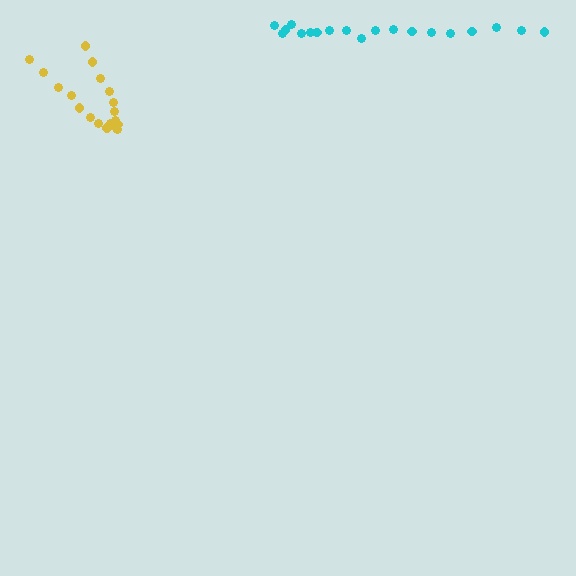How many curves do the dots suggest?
There are 2 distinct paths.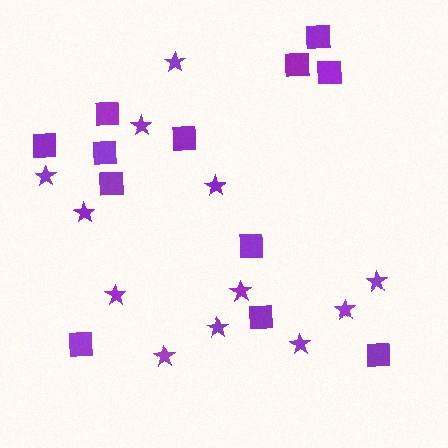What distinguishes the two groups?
There are 2 groups: one group of stars (12) and one group of squares (12).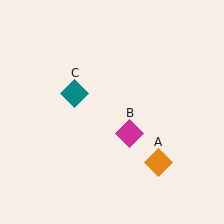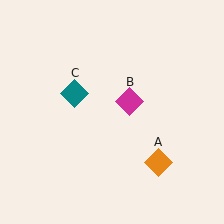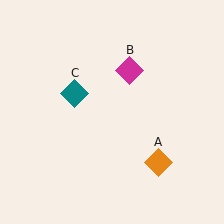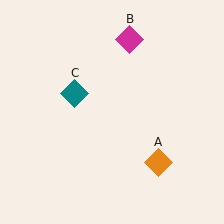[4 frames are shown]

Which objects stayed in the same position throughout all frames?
Orange diamond (object A) and teal diamond (object C) remained stationary.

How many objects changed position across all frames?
1 object changed position: magenta diamond (object B).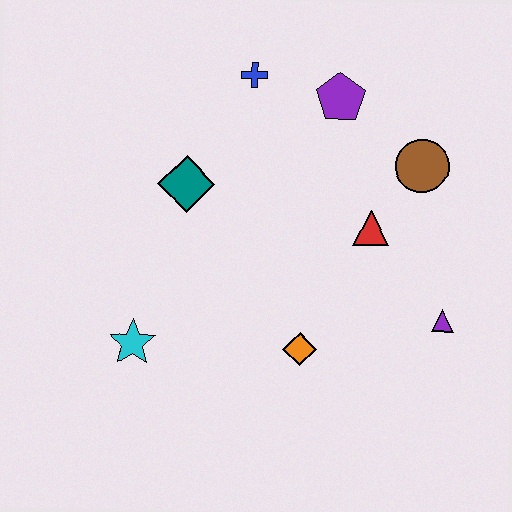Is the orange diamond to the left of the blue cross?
No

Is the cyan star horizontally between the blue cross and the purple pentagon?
No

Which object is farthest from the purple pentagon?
The cyan star is farthest from the purple pentagon.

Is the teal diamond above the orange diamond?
Yes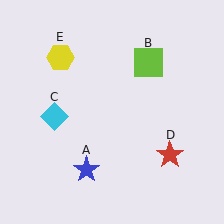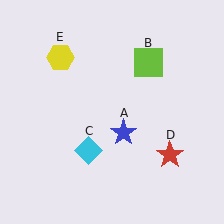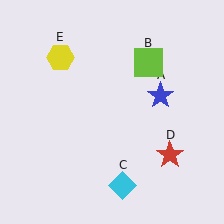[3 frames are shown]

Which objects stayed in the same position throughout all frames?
Lime square (object B) and red star (object D) and yellow hexagon (object E) remained stationary.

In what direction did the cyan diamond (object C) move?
The cyan diamond (object C) moved down and to the right.